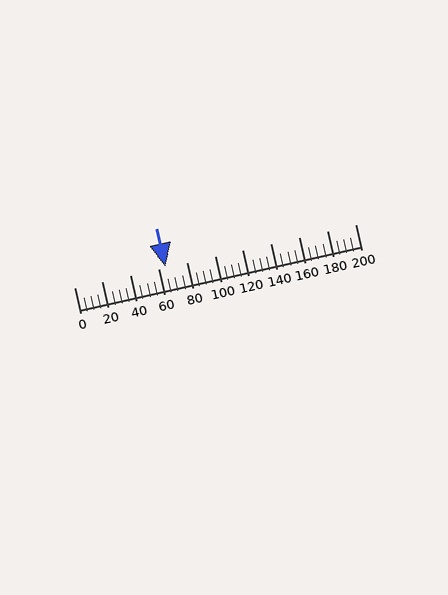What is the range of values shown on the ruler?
The ruler shows values from 0 to 200.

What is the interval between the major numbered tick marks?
The major tick marks are spaced 20 units apart.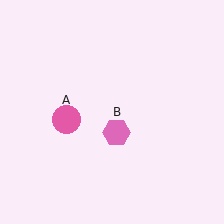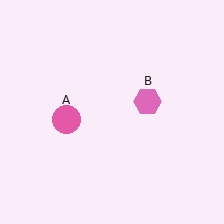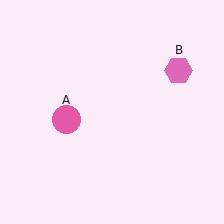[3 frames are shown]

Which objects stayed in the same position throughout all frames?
Pink circle (object A) remained stationary.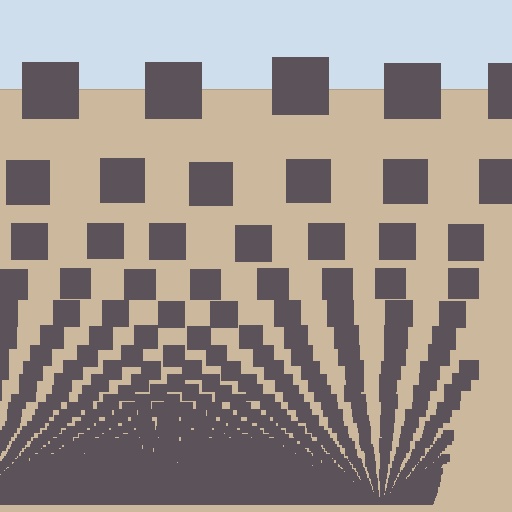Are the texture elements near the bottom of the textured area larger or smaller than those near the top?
Smaller. The gradient is inverted — elements near the bottom are smaller and denser.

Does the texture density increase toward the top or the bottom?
Density increases toward the bottom.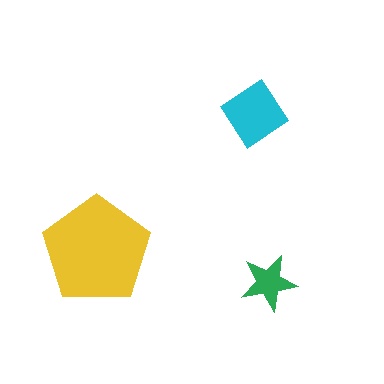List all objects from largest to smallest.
The yellow pentagon, the cyan diamond, the green star.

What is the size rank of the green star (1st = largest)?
3rd.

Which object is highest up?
The cyan diamond is topmost.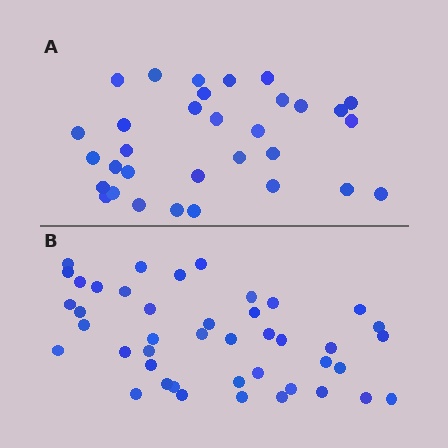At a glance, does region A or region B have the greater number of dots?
Region B (the bottom region) has more dots.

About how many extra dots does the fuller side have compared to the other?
Region B has roughly 12 or so more dots than region A.